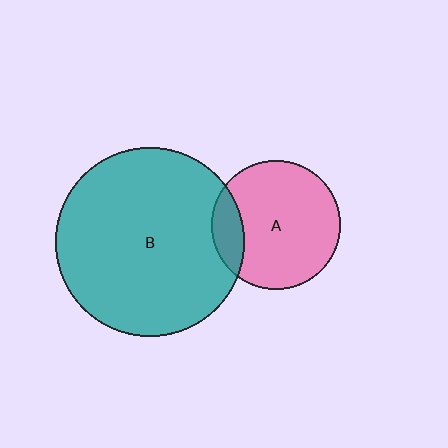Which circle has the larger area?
Circle B (teal).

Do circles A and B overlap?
Yes.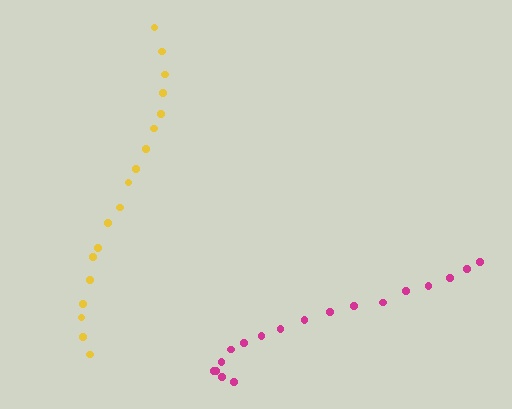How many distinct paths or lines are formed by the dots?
There are 2 distinct paths.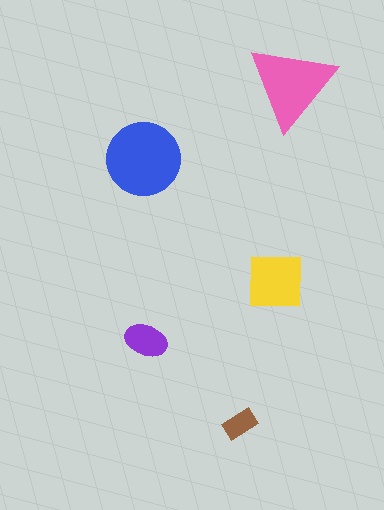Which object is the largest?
The blue circle.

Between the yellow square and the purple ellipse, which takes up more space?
The yellow square.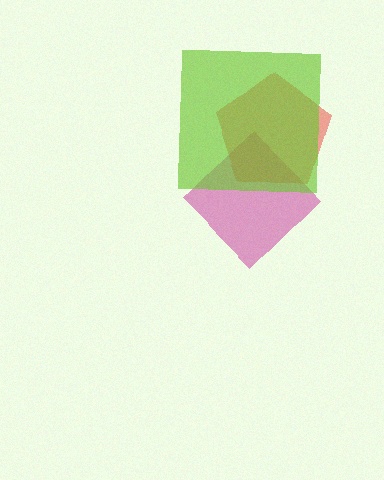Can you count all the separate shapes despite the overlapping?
Yes, there are 3 separate shapes.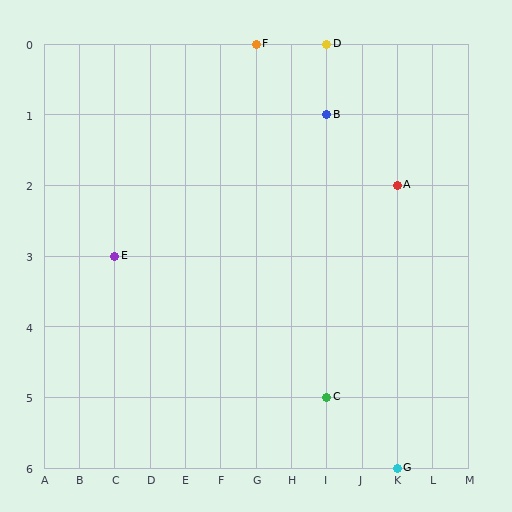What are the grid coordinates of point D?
Point D is at grid coordinates (I, 0).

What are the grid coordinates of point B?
Point B is at grid coordinates (I, 1).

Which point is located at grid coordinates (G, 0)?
Point F is at (G, 0).